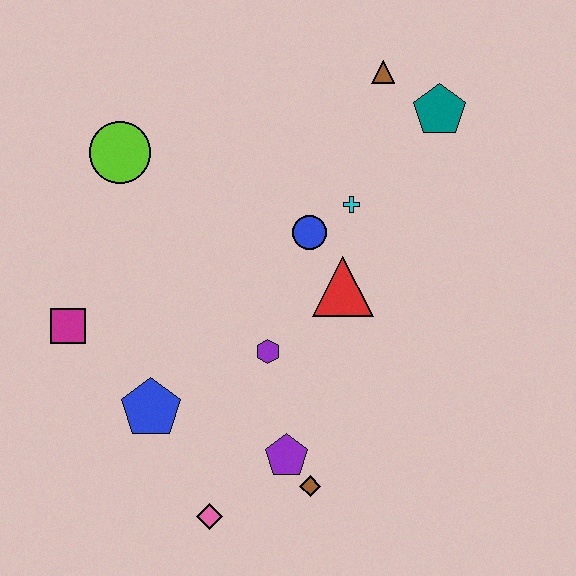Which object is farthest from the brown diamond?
The brown triangle is farthest from the brown diamond.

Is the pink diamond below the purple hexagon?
Yes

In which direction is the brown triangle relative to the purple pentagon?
The brown triangle is above the purple pentagon.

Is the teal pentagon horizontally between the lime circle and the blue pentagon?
No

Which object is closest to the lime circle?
The magenta square is closest to the lime circle.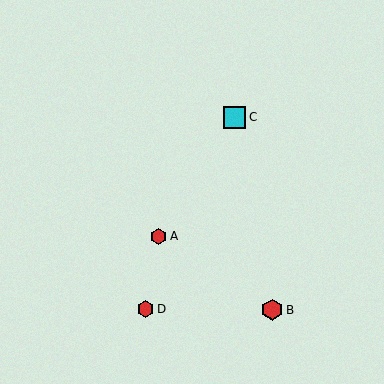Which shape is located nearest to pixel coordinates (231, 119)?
The cyan square (labeled C) at (235, 117) is nearest to that location.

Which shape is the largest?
The cyan square (labeled C) is the largest.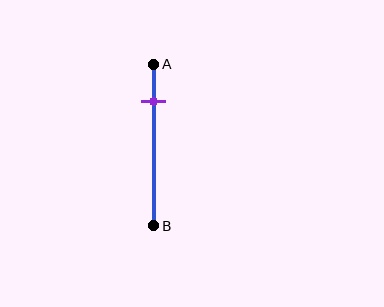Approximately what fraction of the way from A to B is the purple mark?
The purple mark is approximately 25% of the way from A to B.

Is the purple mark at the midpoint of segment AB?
No, the mark is at about 25% from A, not at the 50% midpoint.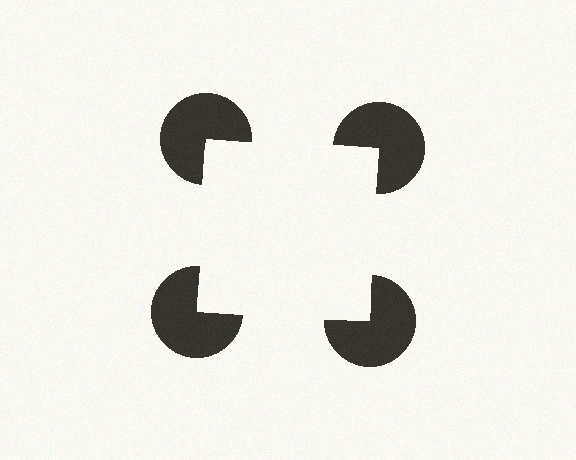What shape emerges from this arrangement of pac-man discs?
An illusory square — its edges are inferred from the aligned wedge cuts in the pac-man discs, not physically drawn.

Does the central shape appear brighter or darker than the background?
It typically appears slightly brighter than the background, even though no actual brightness change is drawn.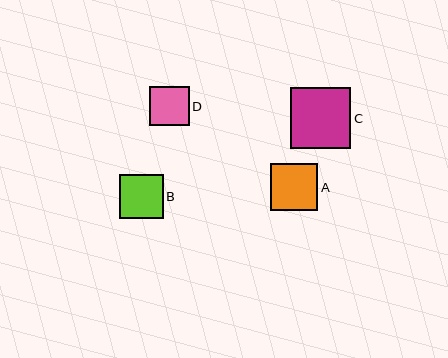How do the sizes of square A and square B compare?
Square A and square B are approximately the same size.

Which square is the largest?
Square C is the largest with a size of approximately 61 pixels.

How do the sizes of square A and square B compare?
Square A and square B are approximately the same size.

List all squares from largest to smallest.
From largest to smallest: C, A, B, D.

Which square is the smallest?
Square D is the smallest with a size of approximately 39 pixels.